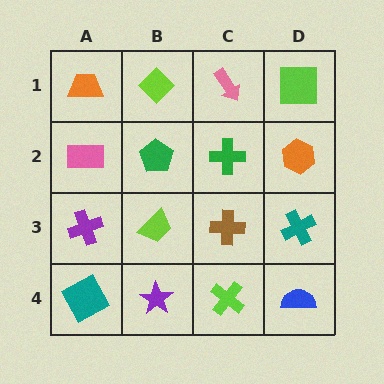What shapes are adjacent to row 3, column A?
A pink rectangle (row 2, column A), a teal square (row 4, column A), a lime trapezoid (row 3, column B).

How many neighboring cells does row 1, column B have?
3.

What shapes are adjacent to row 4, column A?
A purple cross (row 3, column A), a purple star (row 4, column B).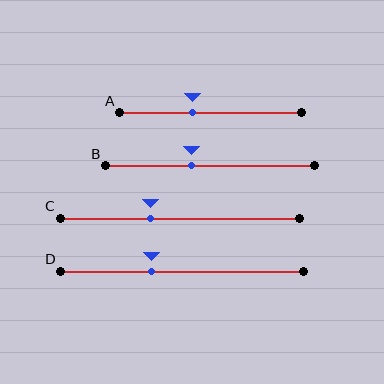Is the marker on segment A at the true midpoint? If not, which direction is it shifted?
No, the marker on segment A is shifted to the left by about 10% of the segment length.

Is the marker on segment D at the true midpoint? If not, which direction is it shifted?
No, the marker on segment D is shifted to the left by about 12% of the segment length.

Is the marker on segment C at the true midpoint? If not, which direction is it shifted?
No, the marker on segment C is shifted to the left by about 12% of the segment length.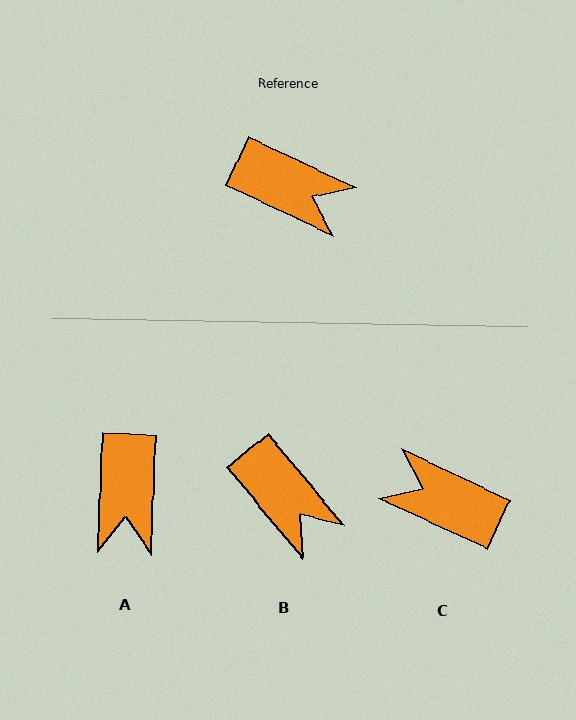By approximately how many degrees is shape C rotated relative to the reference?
Approximately 180 degrees counter-clockwise.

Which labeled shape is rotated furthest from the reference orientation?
C, about 180 degrees away.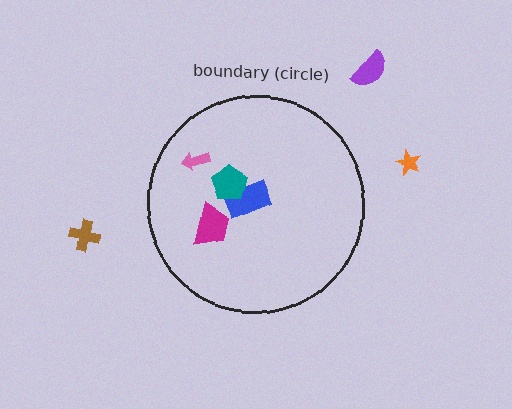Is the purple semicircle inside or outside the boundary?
Outside.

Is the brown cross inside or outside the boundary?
Outside.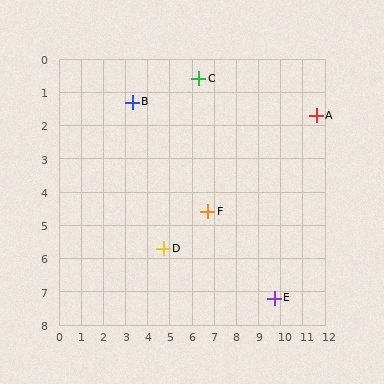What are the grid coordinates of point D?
Point D is at approximately (4.7, 5.7).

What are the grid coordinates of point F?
Point F is at approximately (6.7, 4.6).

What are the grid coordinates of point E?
Point E is at approximately (9.7, 7.2).